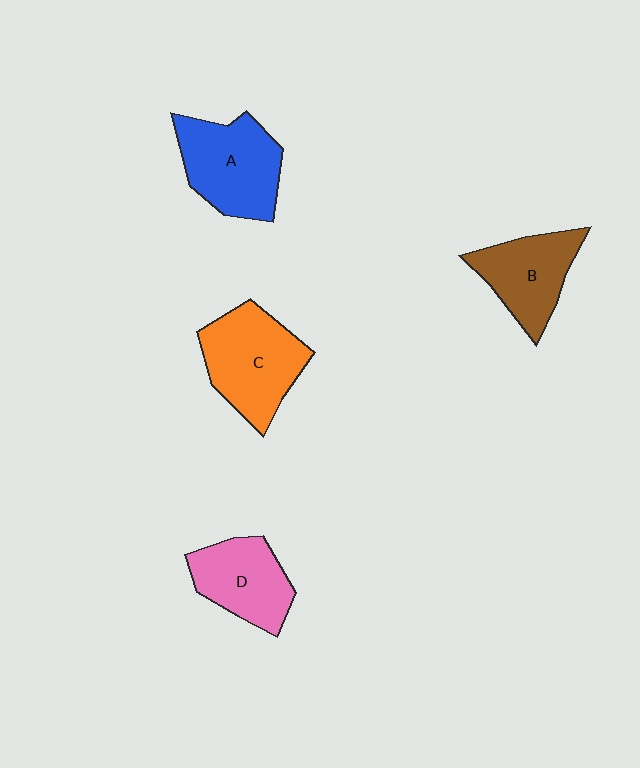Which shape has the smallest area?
Shape D (pink).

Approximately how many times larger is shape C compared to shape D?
Approximately 1.3 times.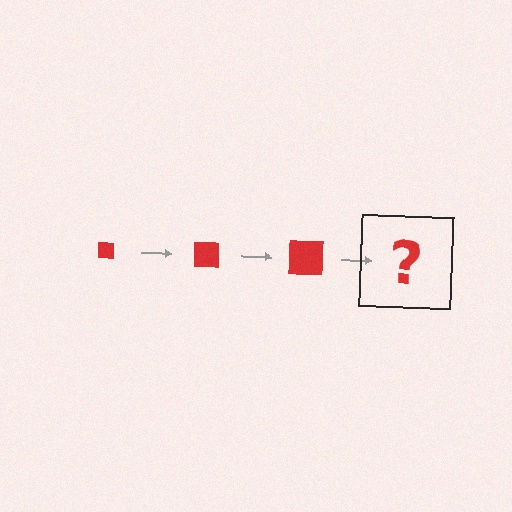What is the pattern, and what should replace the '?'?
The pattern is that the square gets progressively larger each step. The '?' should be a red square, larger than the previous one.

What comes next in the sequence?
The next element should be a red square, larger than the previous one.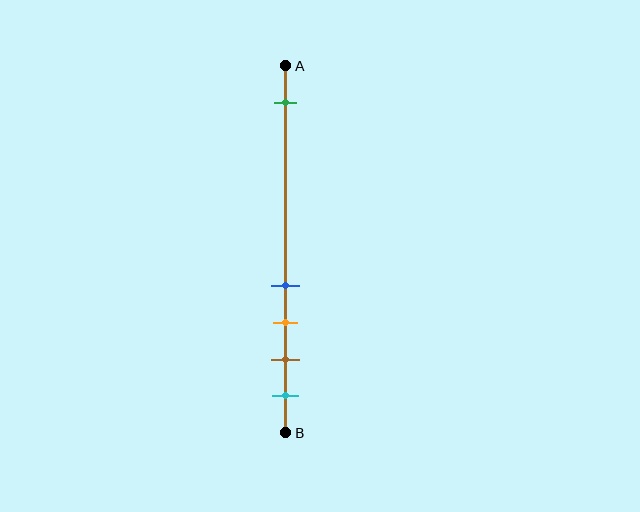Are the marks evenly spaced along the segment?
No, the marks are not evenly spaced.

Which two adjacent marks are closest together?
The blue and orange marks are the closest adjacent pair.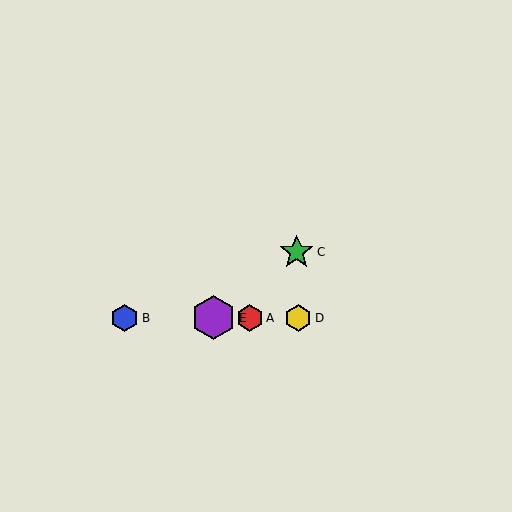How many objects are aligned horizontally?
4 objects (A, B, D, E) are aligned horizontally.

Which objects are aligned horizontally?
Objects A, B, D, E are aligned horizontally.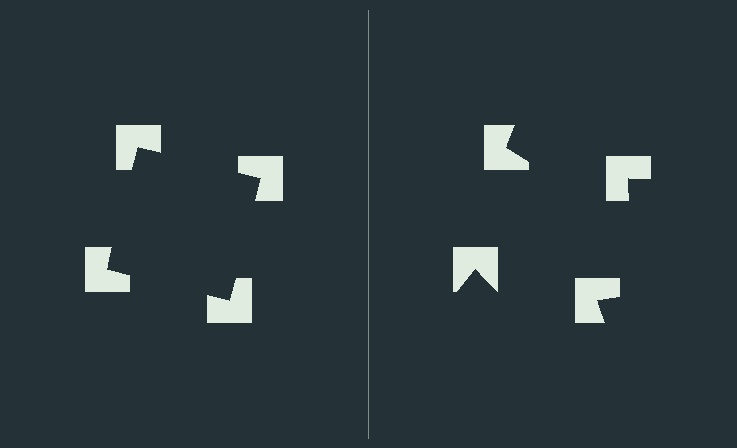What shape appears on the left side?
An illusory square.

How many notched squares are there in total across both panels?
8 — 4 on each side.